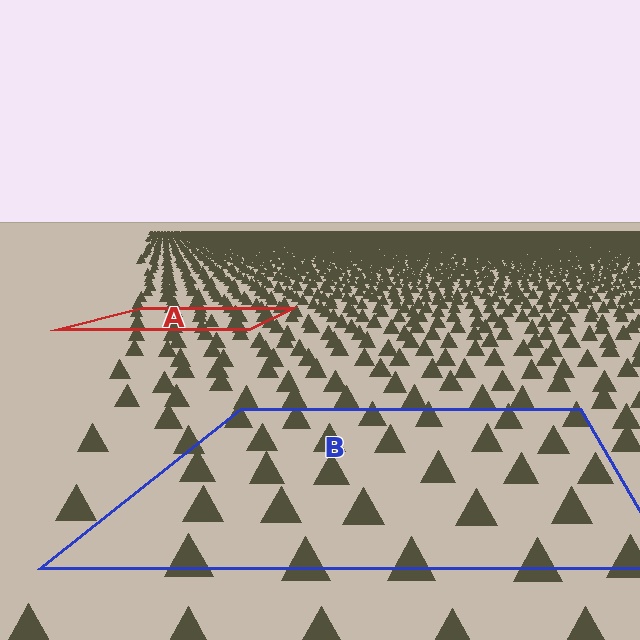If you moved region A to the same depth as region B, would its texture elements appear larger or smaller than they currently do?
They would appear larger. At a closer depth, the same texture elements are projected at a bigger on-screen size.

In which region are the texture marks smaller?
The texture marks are smaller in region A, because it is farther away.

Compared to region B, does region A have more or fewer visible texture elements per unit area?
Region A has more texture elements per unit area — they are packed more densely because it is farther away.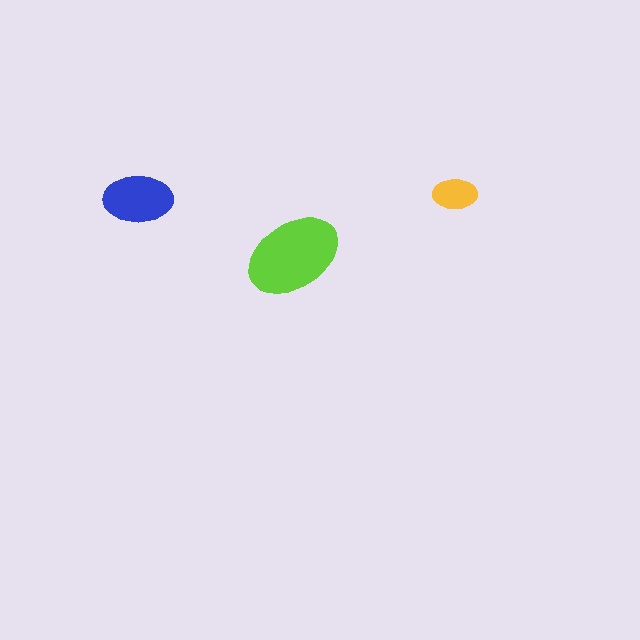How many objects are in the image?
There are 3 objects in the image.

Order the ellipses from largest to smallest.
the lime one, the blue one, the yellow one.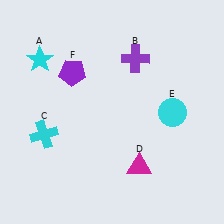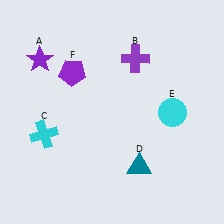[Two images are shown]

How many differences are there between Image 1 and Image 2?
There are 2 differences between the two images.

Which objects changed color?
A changed from cyan to purple. D changed from magenta to teal.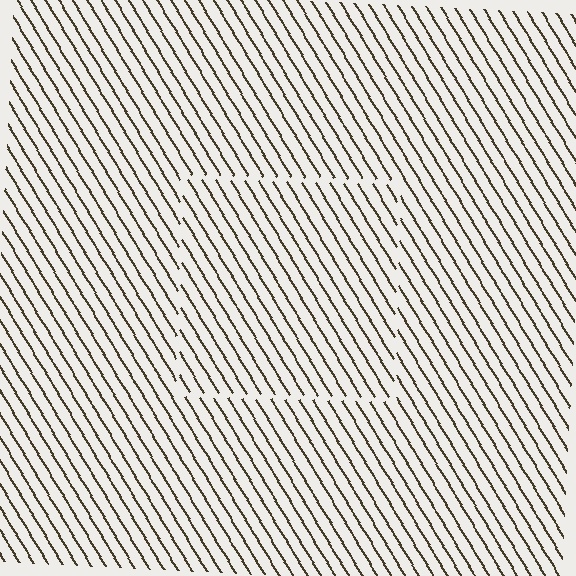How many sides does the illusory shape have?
4 sides — the line-ends trace a square.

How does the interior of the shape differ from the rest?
The interior of the shape contains the same grating, shifted by half a period — the contour is defined by the phase discontinuity where line-ends from the inner and outer gratings abut.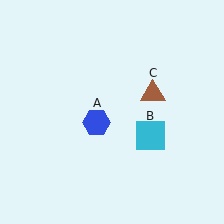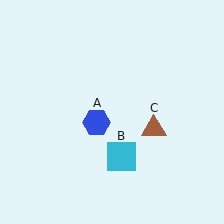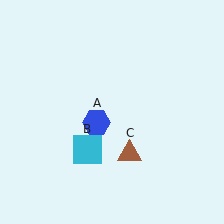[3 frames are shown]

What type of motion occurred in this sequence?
The cyan square (object B), brown triangle (object C) rotated clockwise around the center of the scene.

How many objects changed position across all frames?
2 objects changed position: cyan square (object B), brown triangle (object C).